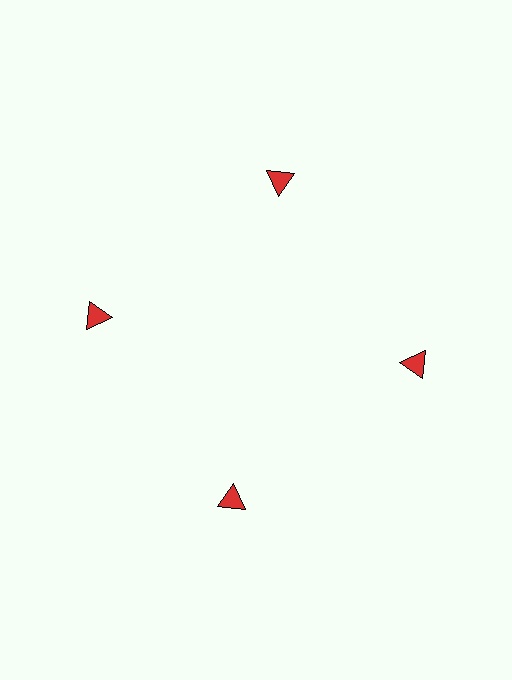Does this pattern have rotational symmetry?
Yes, this pattern has 4-fold rotational symmetry. It looks the same after rotating 90 degrees around the center.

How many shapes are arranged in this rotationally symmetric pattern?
There are 4 shapes, arranged in 4 groups of 1.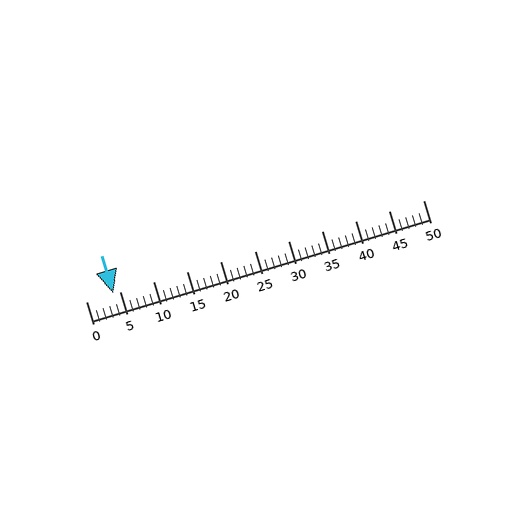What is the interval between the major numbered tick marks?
The major tick marks are spaced 5 units apart.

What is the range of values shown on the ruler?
The ruler shows values from 0 to 50.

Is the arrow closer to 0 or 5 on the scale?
The arrow is closer to 5.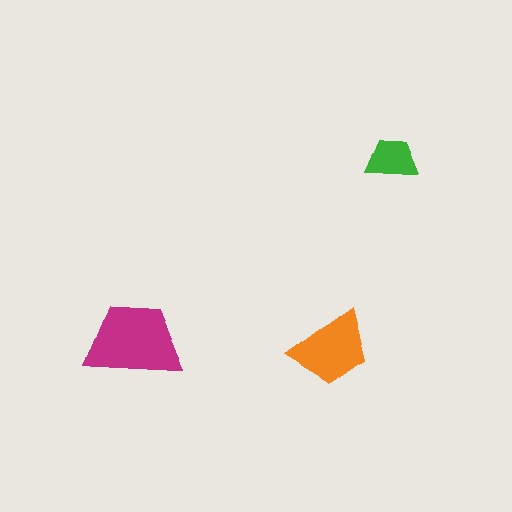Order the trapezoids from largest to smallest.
the magenta one, the orange one, the green one.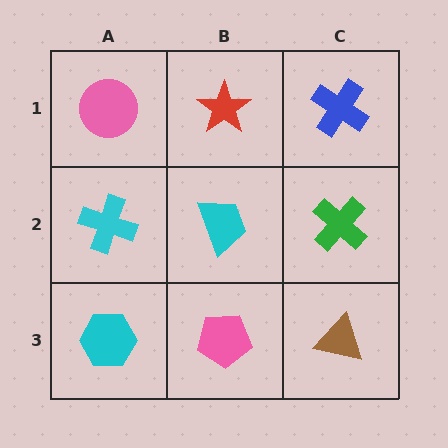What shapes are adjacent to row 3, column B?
A cyan trapezoid (row 2, column B), a cyan hexagon (row 3, column A), a brown triangle (row 3, column C).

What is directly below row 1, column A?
A cyan cross.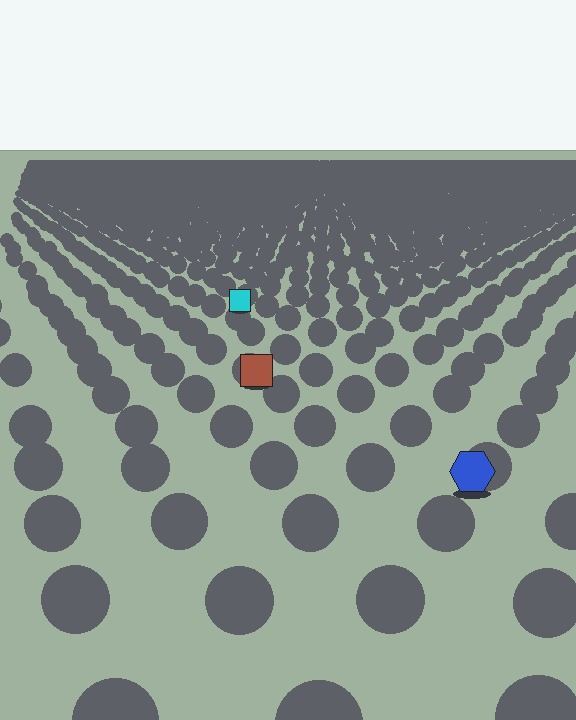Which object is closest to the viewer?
The blue hexagon is closest. The texture marks near it are larger and more spread out.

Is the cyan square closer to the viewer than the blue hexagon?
No. The blue hexagon is closer — you can tell from the texture gradient: the ground texture is coarser near it.